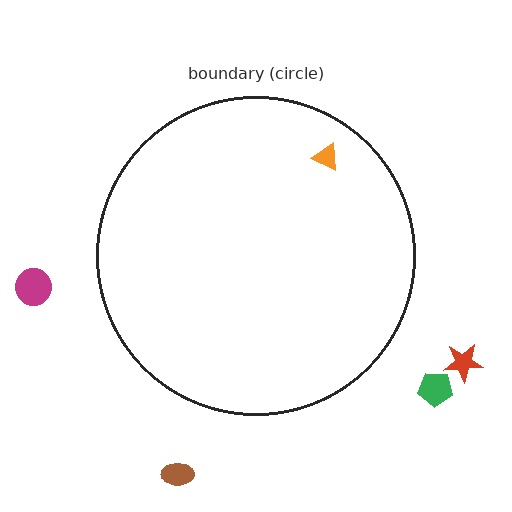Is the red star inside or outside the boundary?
Outside.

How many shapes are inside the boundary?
1 inside, 4 outside.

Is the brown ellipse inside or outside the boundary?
Outside.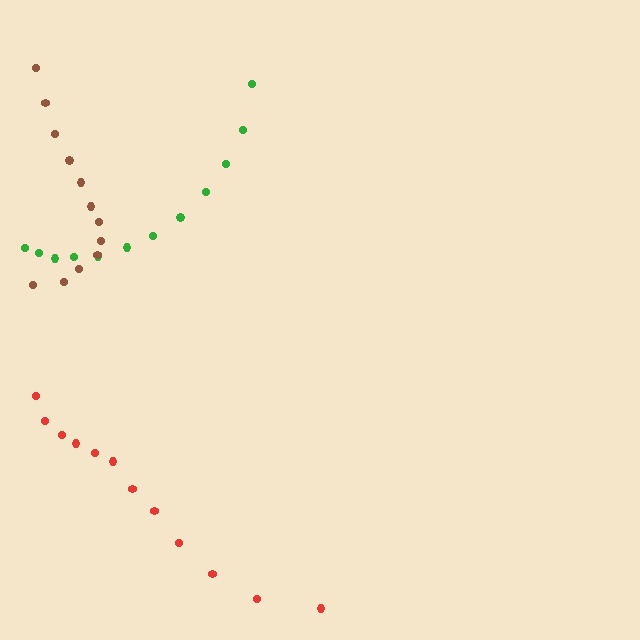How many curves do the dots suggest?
There are 3 distinct paths.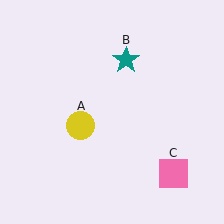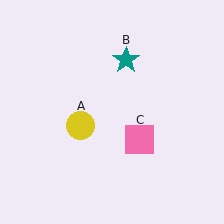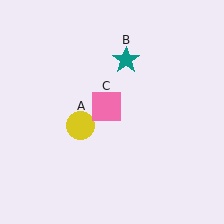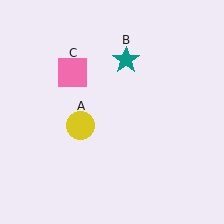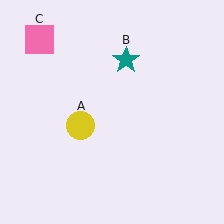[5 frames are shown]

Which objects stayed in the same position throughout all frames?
Yellow circle (object A) and teal star (object B) remained stationary.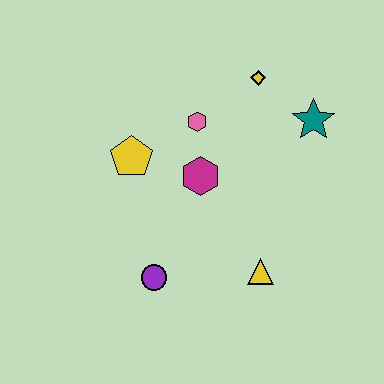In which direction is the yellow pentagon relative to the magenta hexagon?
The yellow pentagon is to the left of the magenta hexagon.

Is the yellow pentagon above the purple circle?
Yes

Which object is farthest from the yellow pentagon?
The teal star is farthest from the yellow pentagon.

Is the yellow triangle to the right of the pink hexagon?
Yes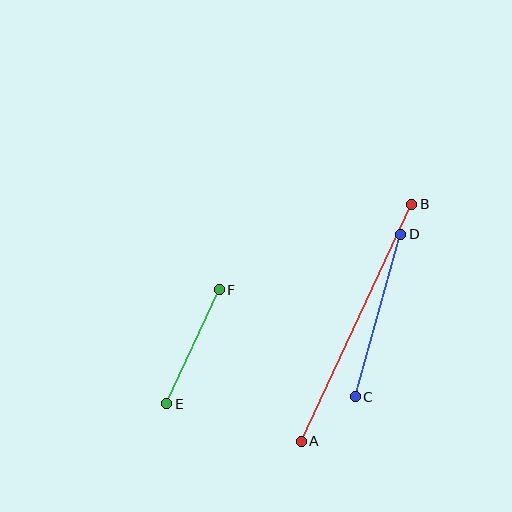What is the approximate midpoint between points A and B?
The midpoint is at approximately (356, 323) pixels.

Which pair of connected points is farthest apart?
Points A and B are farthest apart.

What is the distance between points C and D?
The distance is approximately 169 pixels.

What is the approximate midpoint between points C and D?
The midpoint is at approximately (378, 316) pixels.